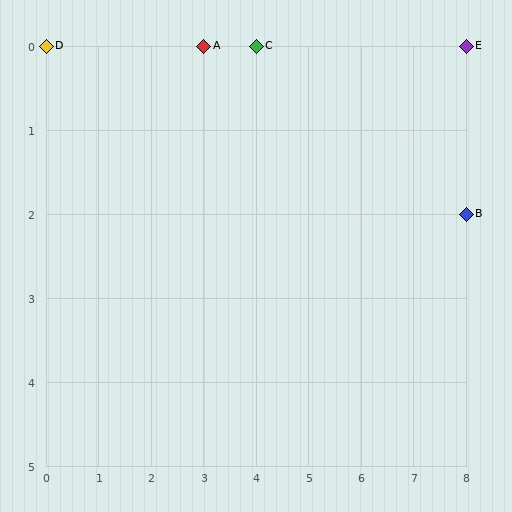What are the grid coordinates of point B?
Point B is at grid coordinates (8, 2).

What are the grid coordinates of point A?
Point A is at grid coordinates (3, 0).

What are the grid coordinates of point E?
Point E is at grid coordinates (8, 0).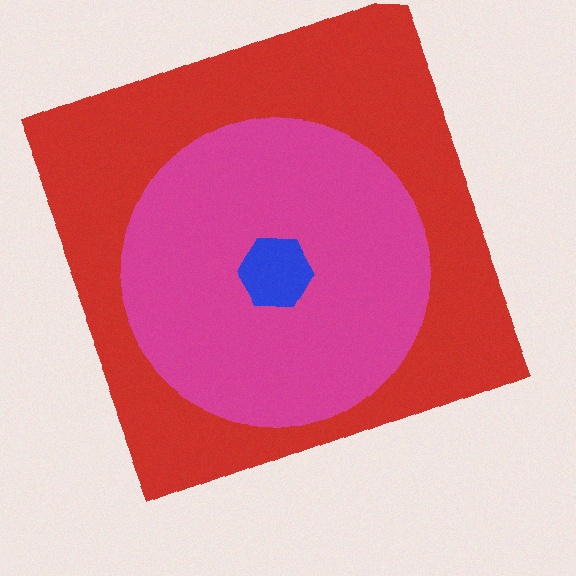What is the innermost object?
The blue hexagon.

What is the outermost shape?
The red square.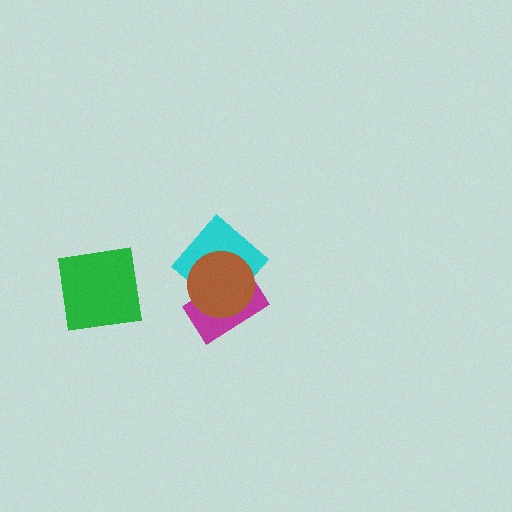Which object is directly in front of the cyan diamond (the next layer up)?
The magenta rectangle is directly in front of the cyan diamond.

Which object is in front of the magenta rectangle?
The brown circle is in front of the magenta rectangle.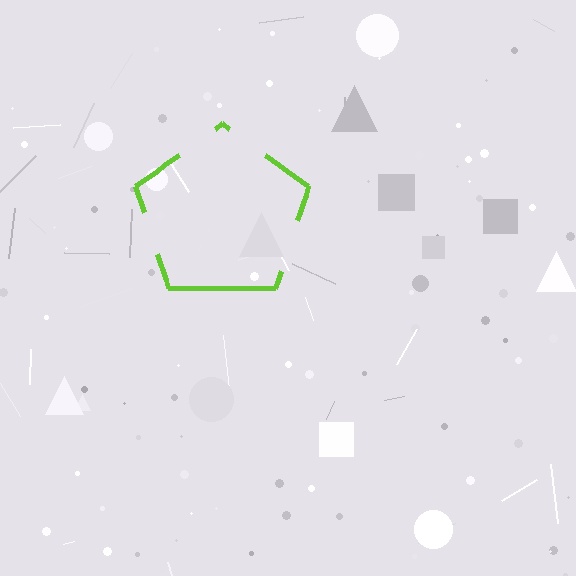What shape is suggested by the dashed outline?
The dashed outline suggests a pentagon.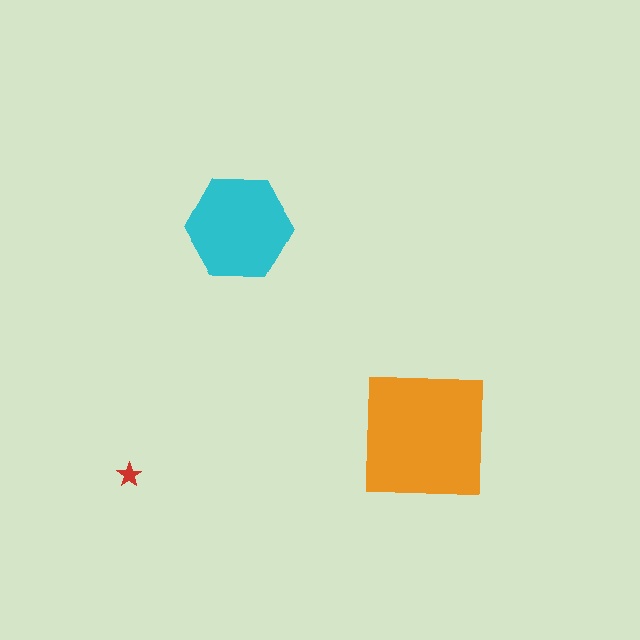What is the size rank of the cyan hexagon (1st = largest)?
2nd.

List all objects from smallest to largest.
The red star, the cyan hexagon, the orange square.